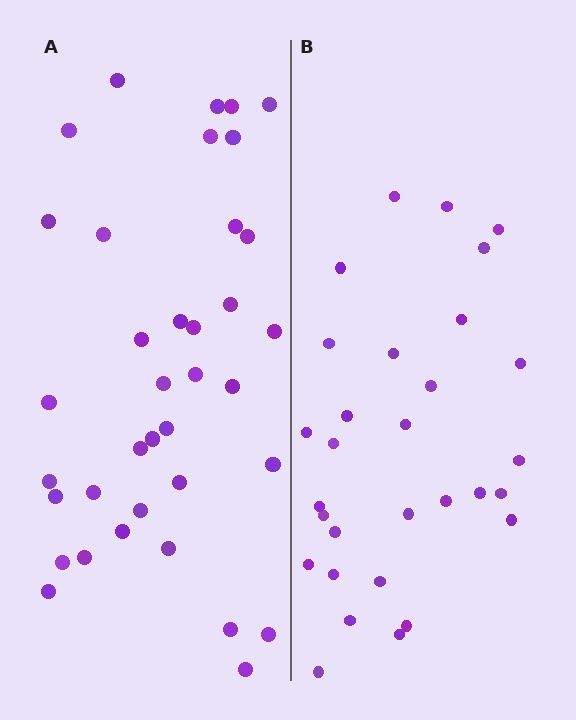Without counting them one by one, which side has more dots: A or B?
Region A (the left region) has more dots.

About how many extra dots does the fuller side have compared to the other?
Region A has roughly 8 or so more dots than region B.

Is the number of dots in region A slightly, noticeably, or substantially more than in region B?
Region A has only slightly more — the two regions are fairly close. The ratio is roughly 1.2 to 1.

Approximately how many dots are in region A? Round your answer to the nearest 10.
About 40 dots. (The exact count is 37, which rounds to 40.)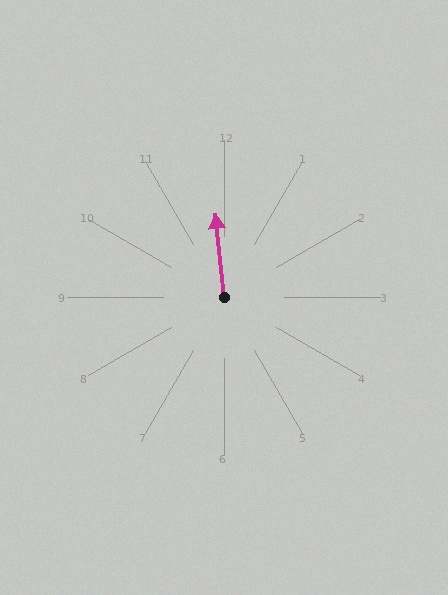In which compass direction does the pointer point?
North.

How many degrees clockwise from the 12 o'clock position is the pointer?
Approximately 354 degrees.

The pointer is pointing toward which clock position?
Roughly 12 o'clock.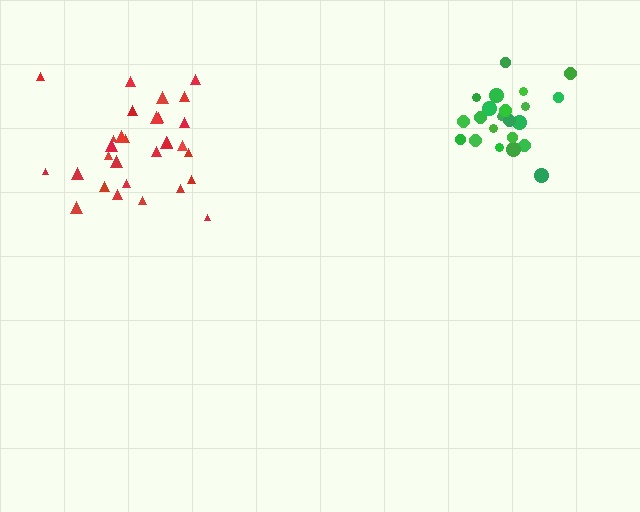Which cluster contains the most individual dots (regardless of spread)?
Red (30).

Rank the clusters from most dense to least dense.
green, red.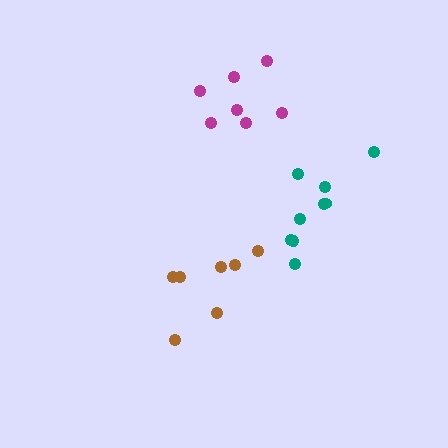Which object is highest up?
The magenta cluster is topmost.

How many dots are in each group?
Group 1: 7 dots, Group 2: 7 dots, Group 3: 9 dots (23 total).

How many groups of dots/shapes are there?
There are 3 groups.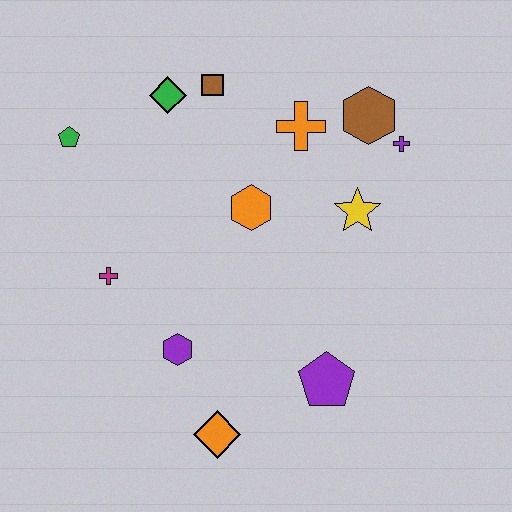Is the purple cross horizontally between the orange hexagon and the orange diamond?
No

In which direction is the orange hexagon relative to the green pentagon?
The orange hexagon is to the right of the green pentagon.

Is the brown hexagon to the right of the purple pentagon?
Yes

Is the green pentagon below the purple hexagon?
No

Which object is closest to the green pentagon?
The green diamond is closest to the green pentagon.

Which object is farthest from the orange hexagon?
The orange diamond is farthest from the orange hexagon.